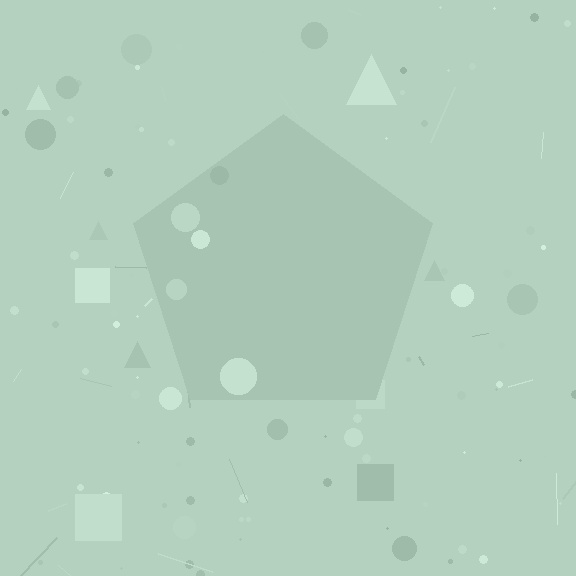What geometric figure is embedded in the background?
A pentagon is embedded in the background.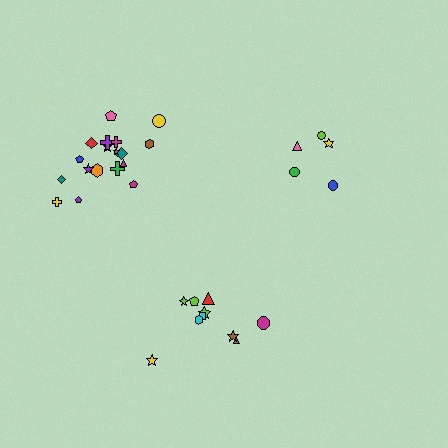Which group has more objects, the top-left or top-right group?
The top-left group.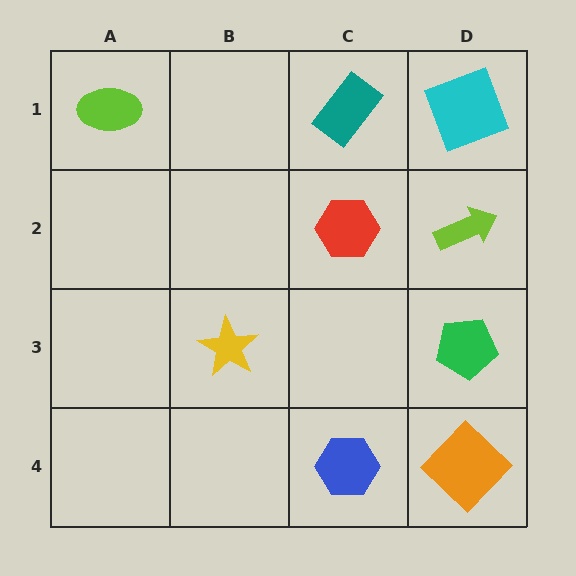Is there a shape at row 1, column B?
No, that cell is empty.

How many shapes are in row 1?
3 shapes.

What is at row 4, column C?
A blue hexagon.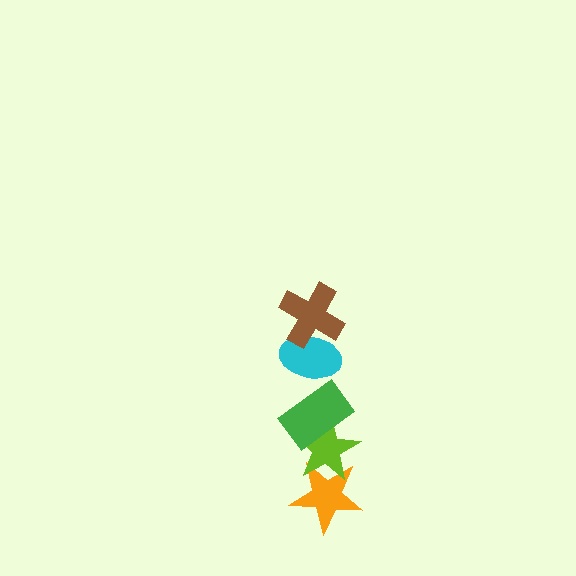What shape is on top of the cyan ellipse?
The brown cross is on top of the cyan ellipse.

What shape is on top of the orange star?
The lime star is on top of the orange star.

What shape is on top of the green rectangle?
The cyan ellipse is on top of the green rectangle.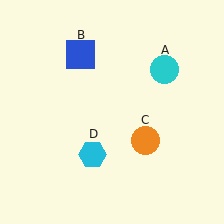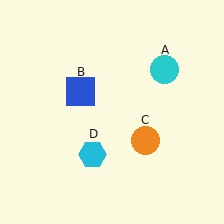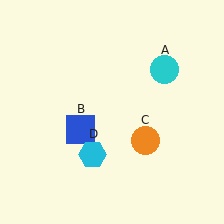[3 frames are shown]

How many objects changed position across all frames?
1 object changed position: blue square (object B).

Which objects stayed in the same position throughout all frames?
Cyan circle (object A) and orange circle (object C) and cyan hexagon (object D) remained stationary.